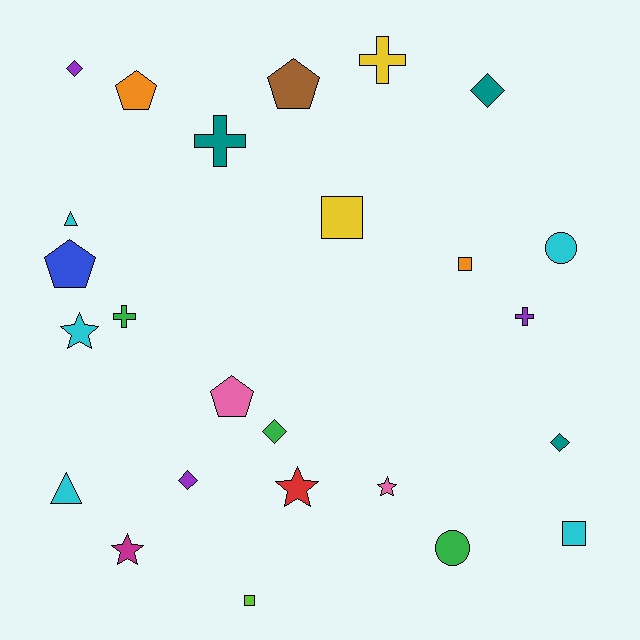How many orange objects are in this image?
There are 2 orange objects.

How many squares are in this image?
There are 4 squares.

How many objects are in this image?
There are 25 objects.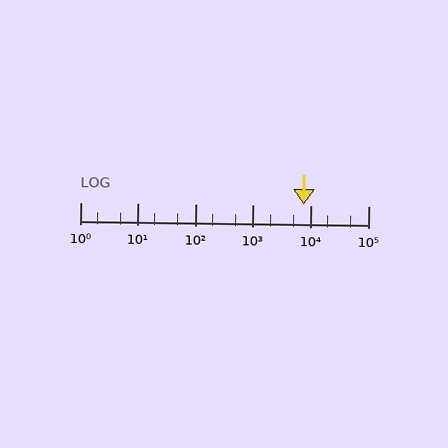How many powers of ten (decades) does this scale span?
The scale spans 5 decades, from 1 to 100000.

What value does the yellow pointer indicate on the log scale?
The pointer indicates approximately 7600.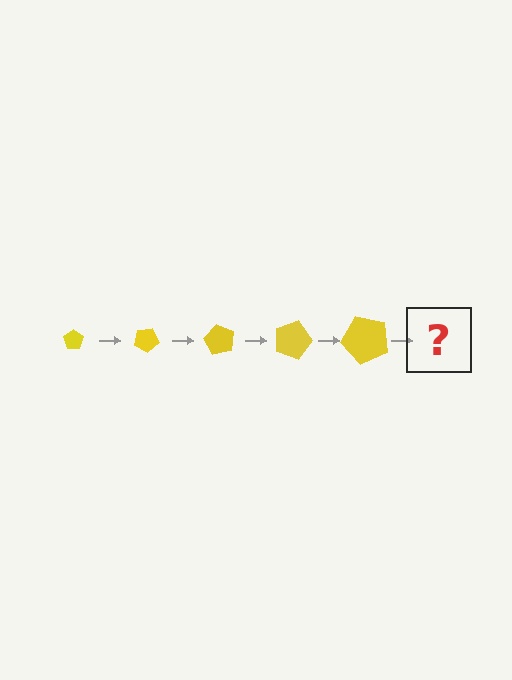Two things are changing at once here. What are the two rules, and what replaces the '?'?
The two rules are that the pentagon grows larger each step and it rotates 30 degrees each step. The '?' should be a pentagon, larger than the previous one and rotated 150 degrees from the start.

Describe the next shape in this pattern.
It should be a pentagon, larger than the previous one and rotated 150 degrees from the start.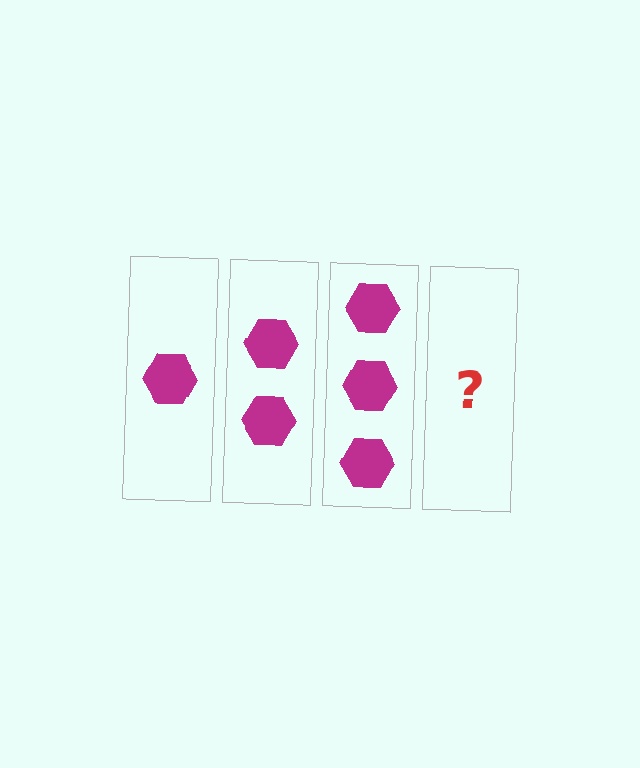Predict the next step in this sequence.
The next step is 4 hexagons.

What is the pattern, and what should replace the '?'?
The pattern is that each step adds one more hexagon. The '?' should be 4 hexagons.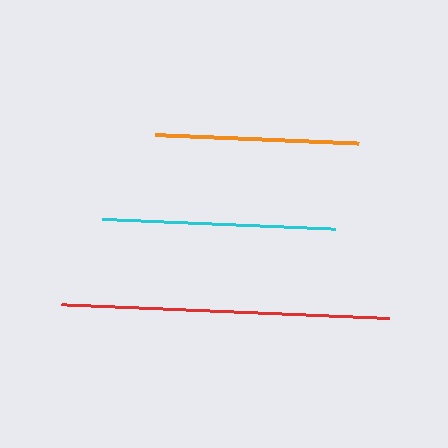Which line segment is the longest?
The red line is the longest at approximately 327 pixels.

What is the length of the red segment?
The red segment is approximately 327 pixels long.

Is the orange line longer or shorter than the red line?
The red line is longer than the orange line.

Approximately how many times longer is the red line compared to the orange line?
The red line is approximately 1.6 times the length of the orange line.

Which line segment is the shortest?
The orange line is the shortest at approximately 204 pixels.